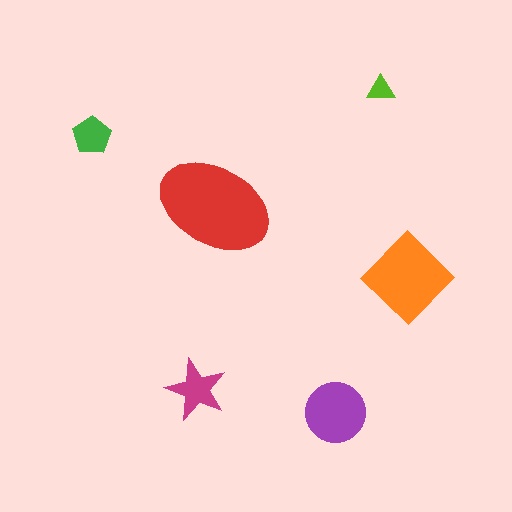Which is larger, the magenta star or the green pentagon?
The magenta star.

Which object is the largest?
The red ellipse.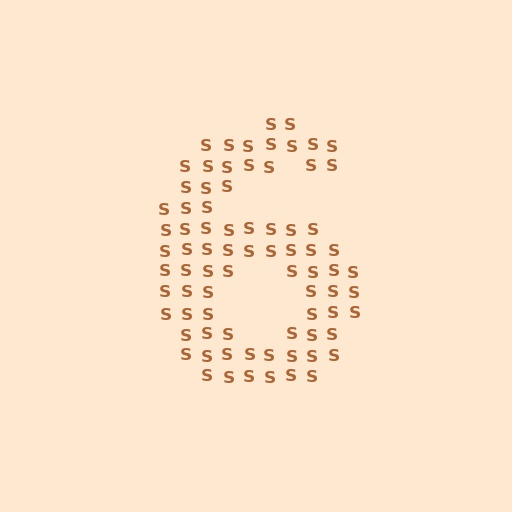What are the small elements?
The small elements are letter S's.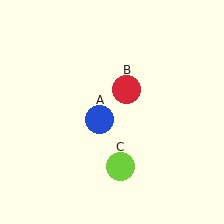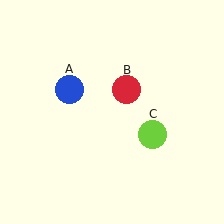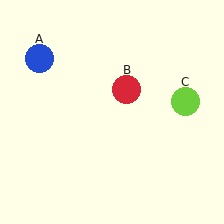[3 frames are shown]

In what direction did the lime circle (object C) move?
The lime circle (object C) moved up and to the right.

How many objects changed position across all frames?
2 objects changed position: blue circle (object A), lime circle (object C).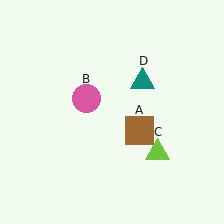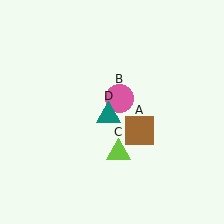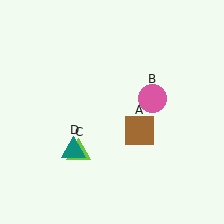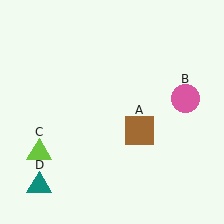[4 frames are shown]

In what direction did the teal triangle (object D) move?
The teal triangle (object D) moved down and to the left.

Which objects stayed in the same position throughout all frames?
Brown square (object A) remained stationary.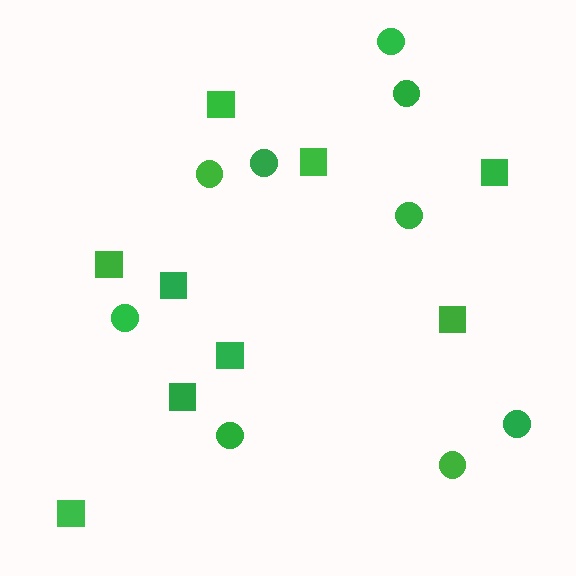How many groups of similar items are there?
There are 2 groups: one group of circles (9) and one group of squares (9).